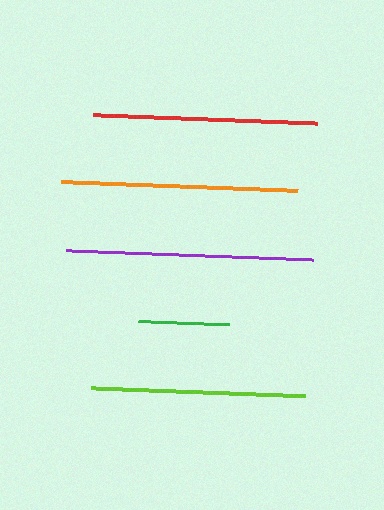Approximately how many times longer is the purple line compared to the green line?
The purple line is approximately 2.7 times the length of the green line.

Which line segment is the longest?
The purple line is the longest at approximately 247 pixels.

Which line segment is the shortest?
The green line is the shortest at approximately 91 pixels.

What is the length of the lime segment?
The lime segment is approximately 214 pixels long.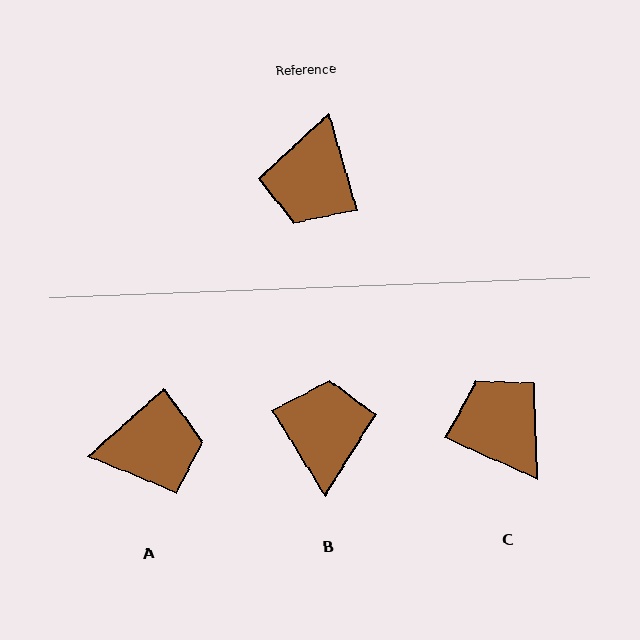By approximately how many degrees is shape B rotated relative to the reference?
Approximately 165 degrees clockwise.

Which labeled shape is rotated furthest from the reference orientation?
B, about 165 degrees away.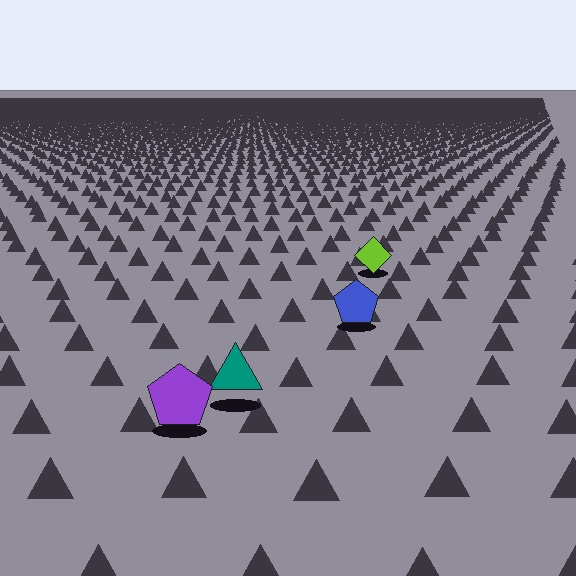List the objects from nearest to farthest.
From nearest to farthest: the purple pentagon, the teal triangle, the blue pentagon, the lime diamond.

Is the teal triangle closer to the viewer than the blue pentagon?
Yes. The teal triangle is closer — you can tell from the texture gradient: the ground texture is coarser near it.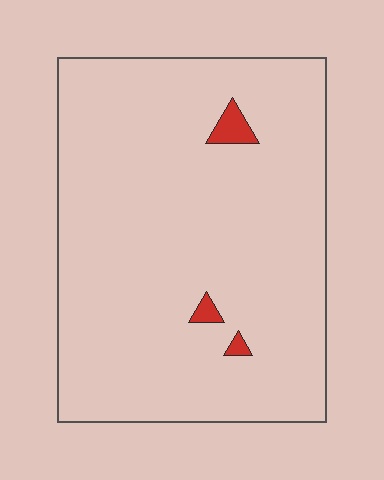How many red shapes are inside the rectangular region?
3.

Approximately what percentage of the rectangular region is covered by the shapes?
Approximately 0%.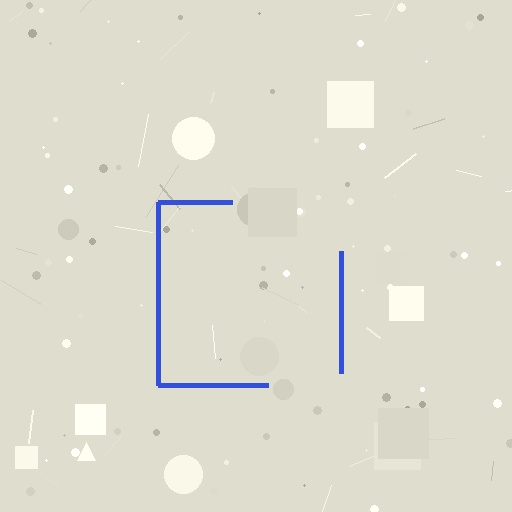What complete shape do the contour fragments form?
The contour fragments form a square.